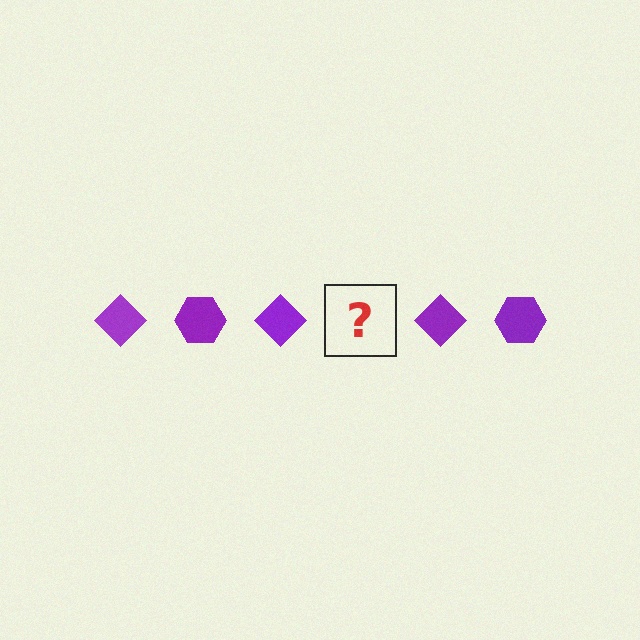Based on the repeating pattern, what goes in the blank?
The blank should be a purple hexagon.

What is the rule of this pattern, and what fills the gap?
The rule is that the pattern cycles through diamond, hexagon shapes in purple. The gap should be filled with a purple hexagon.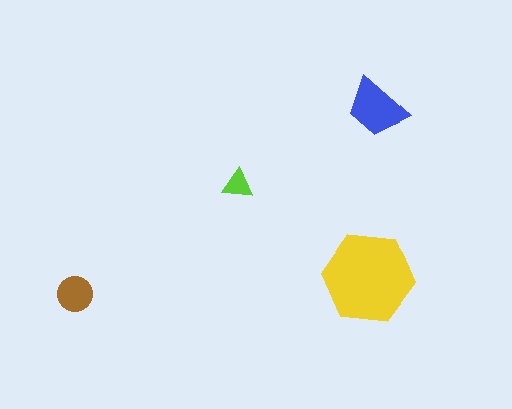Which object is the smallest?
The lime triangle.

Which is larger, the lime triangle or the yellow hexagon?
The yellow hexagon.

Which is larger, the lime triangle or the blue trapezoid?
The blue trapezoid.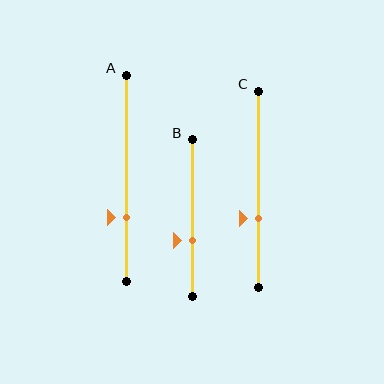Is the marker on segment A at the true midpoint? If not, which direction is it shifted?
No, the marker on segment A is shifted downward by about 19% of the segment length.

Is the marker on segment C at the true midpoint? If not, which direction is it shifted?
No, the marker on segment C is shifted downward by about 15% of the segment length.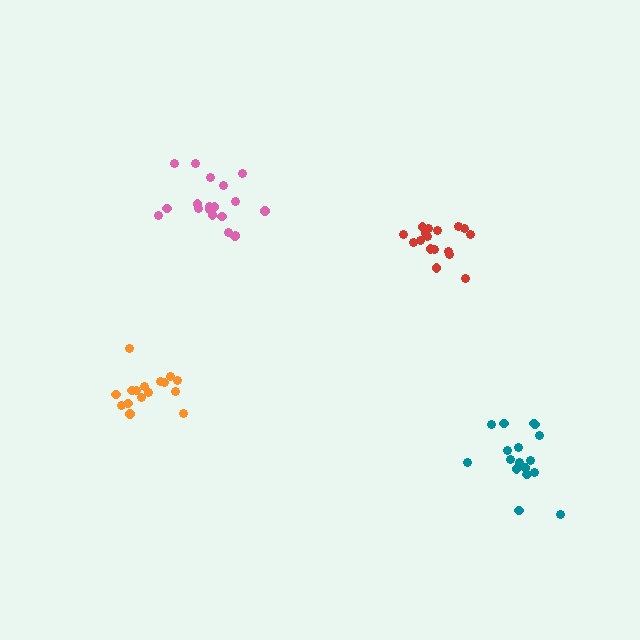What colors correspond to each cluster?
The clusters are colored: orange, red, teal, pink.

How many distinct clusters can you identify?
There are 4 distinct clusters.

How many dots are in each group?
Group 1: 16 dots, Group 2: 17 dots, Group 3: 17 dots, Group 4: 19 dots (69 total).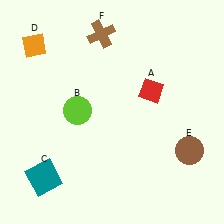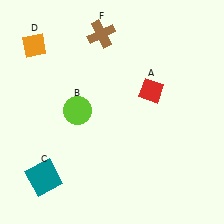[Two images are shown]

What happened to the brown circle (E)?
The brown circle (E) was removed in Image 2. It was in the bottom-right area of Image 1.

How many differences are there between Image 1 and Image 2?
There is 1 difference between the two images.